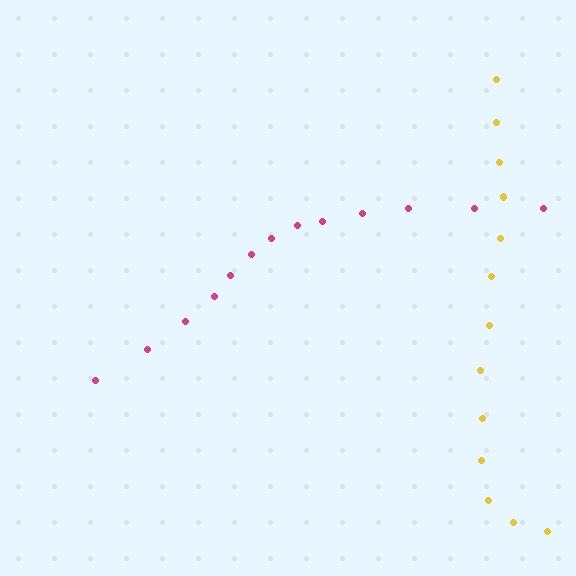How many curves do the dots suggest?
There are 2 distinct paths.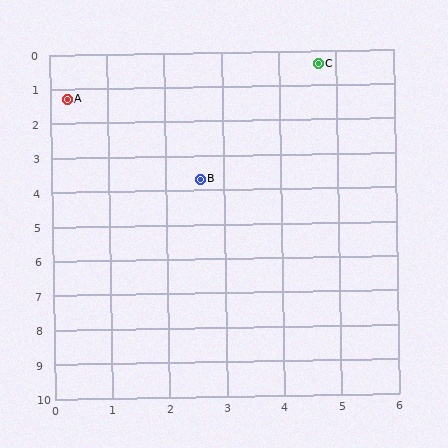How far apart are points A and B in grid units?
Points A and B are about 3.3 grid units apart.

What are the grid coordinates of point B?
Point B is at approximately (2.6, 3.7).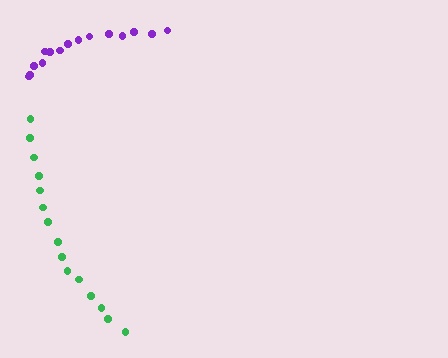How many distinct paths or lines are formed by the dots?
There are 2 distinct paths.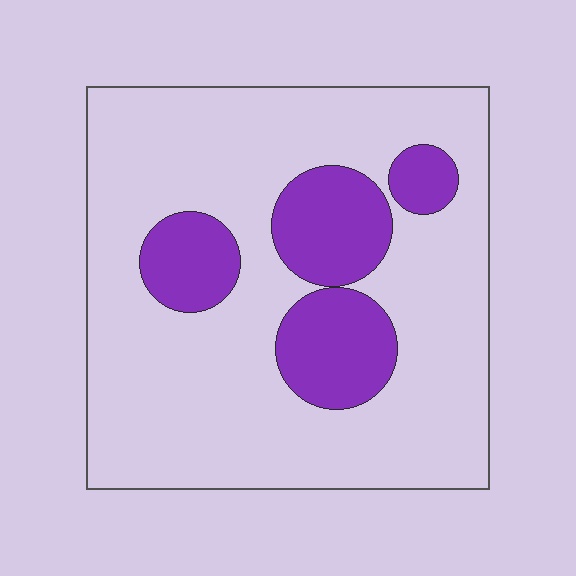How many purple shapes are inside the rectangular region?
4.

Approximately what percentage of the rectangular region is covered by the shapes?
Approximately 20%.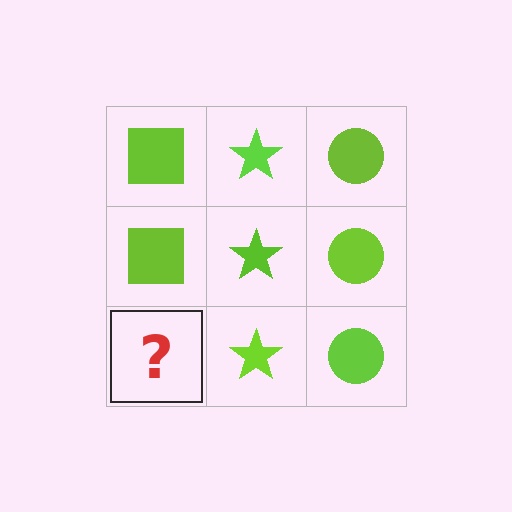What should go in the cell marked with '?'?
The missing cell should contain a lime square.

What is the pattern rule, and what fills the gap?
The rule is that each column has a consistent shape. The gap should be filled with a lime square.